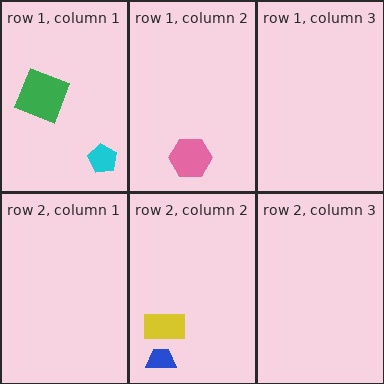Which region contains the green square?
The row 1, column 1 region.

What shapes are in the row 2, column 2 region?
The blue trapezoid, the yellow rectangle.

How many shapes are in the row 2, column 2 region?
2.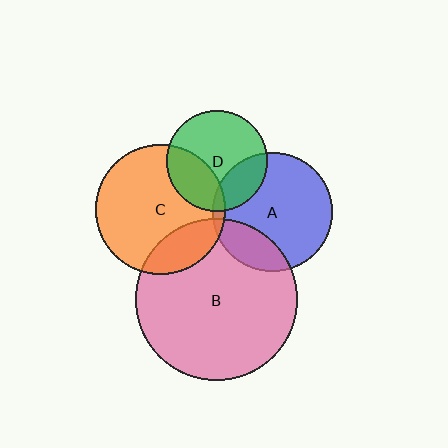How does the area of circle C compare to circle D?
Approximately 1.7 times.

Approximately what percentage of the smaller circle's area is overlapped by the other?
Approximately 25%.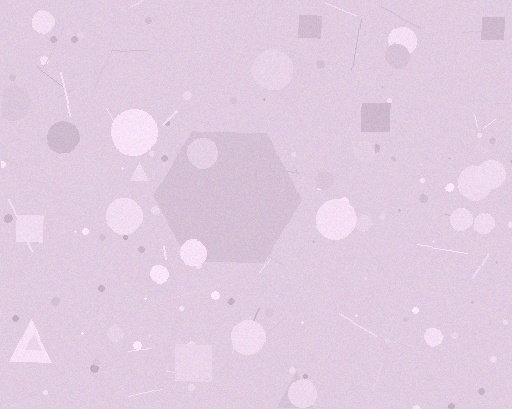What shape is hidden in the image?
A hexagon is hidden in the image.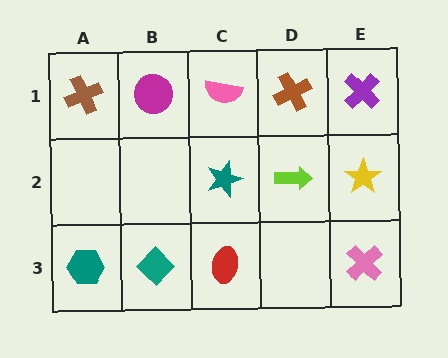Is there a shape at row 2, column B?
No, that cell is empty.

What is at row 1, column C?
A pink semicircle.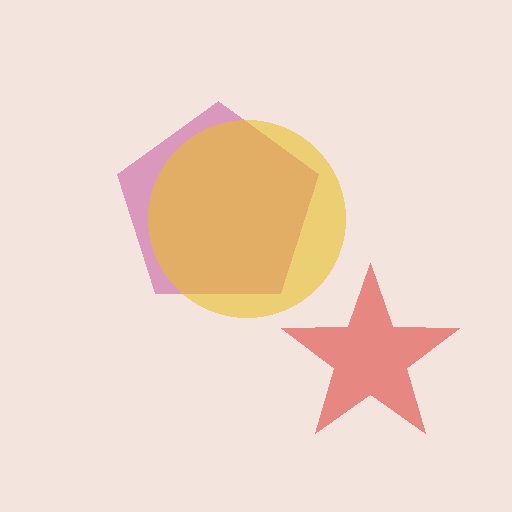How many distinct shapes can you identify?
There are 3 distinct shapes: a red star, a magenta pentagon, a yellow circle.